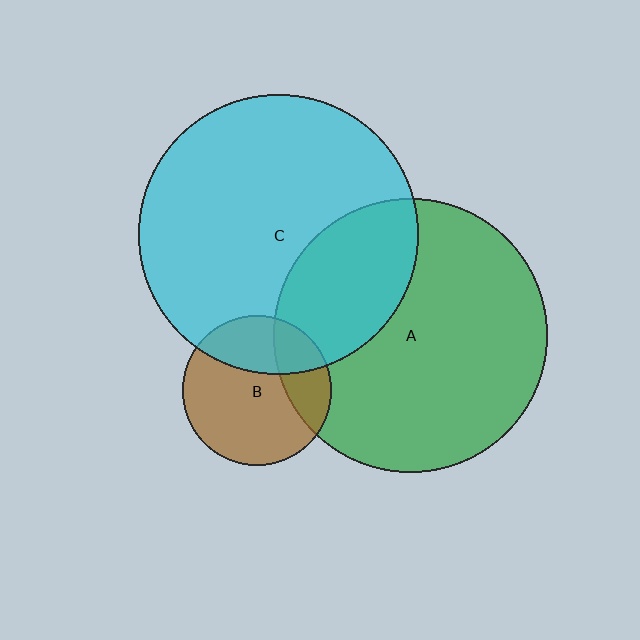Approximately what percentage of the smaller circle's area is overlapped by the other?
Approximately 30%.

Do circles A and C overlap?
Yes.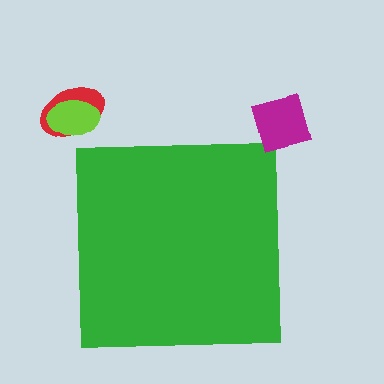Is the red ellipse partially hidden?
No, the red ellipse is fully visible.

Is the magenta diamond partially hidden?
No, the magenta diamond is fully visible.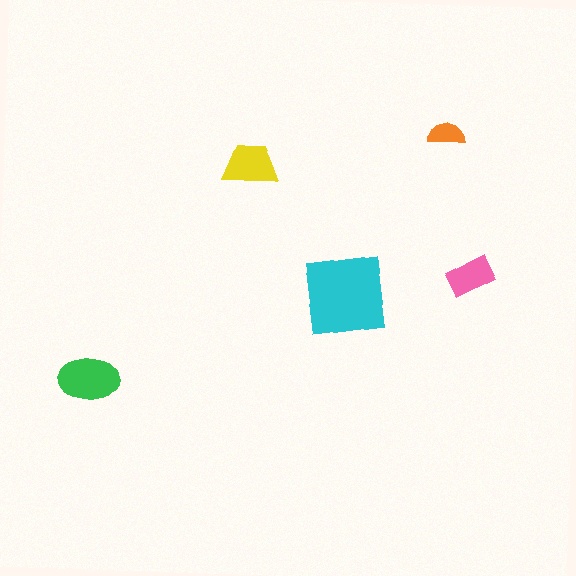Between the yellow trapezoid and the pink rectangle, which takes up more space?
The yellow trapezoid.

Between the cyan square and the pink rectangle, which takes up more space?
The cyan square.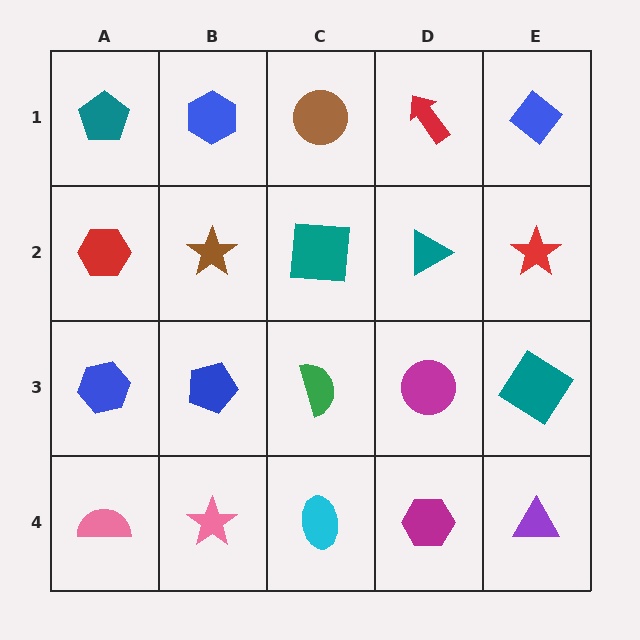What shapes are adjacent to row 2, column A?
A teal pentagon (row 1, column A), a blue hexagon (row 3, column A), a brown star (row 2, column B).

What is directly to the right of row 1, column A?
A blue hexagon.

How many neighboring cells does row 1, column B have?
3.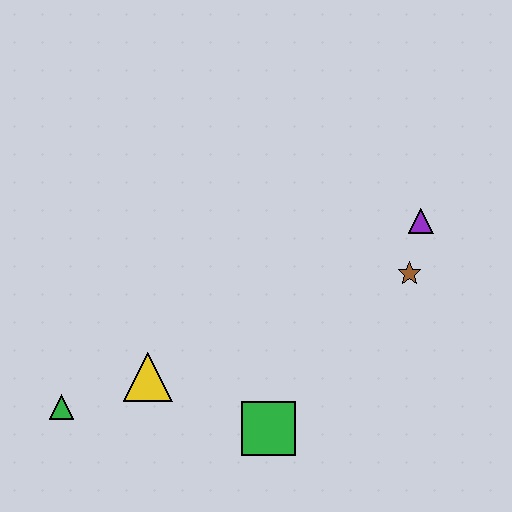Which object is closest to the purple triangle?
The brown star is closest to the purple triangle.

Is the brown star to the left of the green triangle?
No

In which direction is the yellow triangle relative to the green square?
The yellow triangle is to the left of the green square.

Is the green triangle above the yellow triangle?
No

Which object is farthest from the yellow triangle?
The purple triangle is farthest from the yellow triangle.